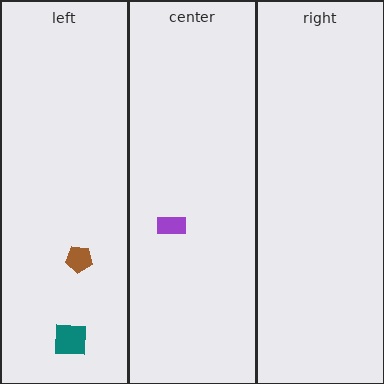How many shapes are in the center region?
1.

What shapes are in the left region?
The brown pentagon, the teal square.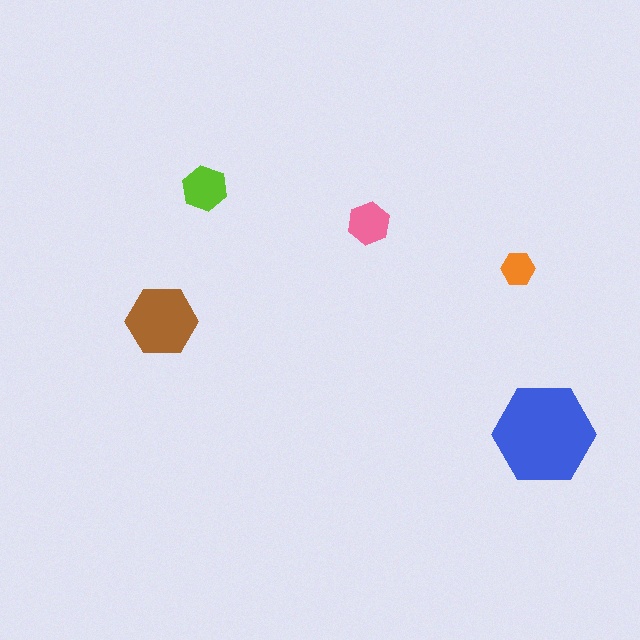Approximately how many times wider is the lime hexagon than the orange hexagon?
About 1.5 times wider.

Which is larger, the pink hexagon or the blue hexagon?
The blue one.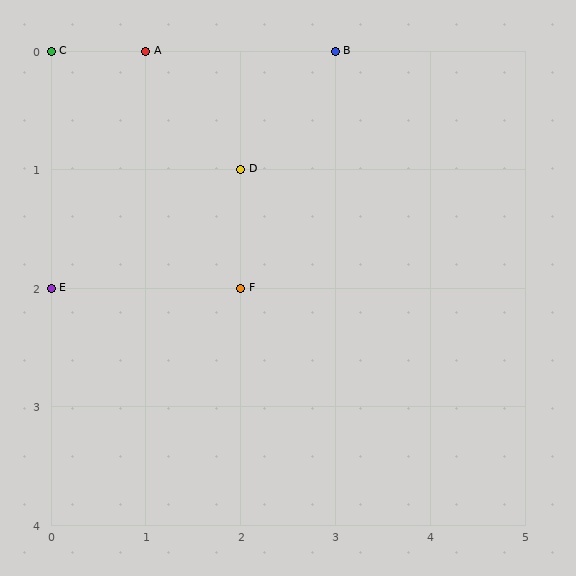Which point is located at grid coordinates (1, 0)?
Point A is at (1, 0).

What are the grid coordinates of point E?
Point E is at grid coordinates (0, 2).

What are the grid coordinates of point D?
Point D is at grid coordinates (2, 1).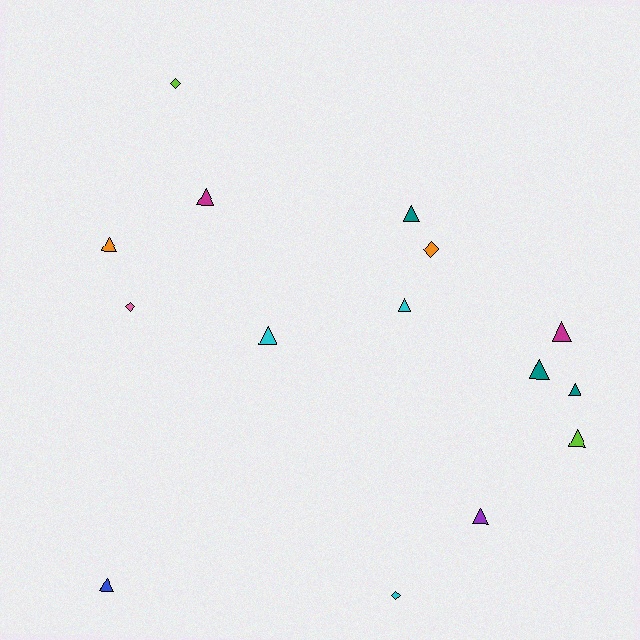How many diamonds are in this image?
There are 4 diamonds.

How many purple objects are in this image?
There is 1 purple object.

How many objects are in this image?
There are 15 objects.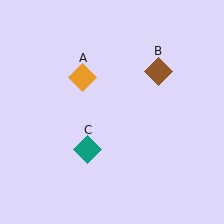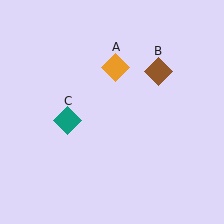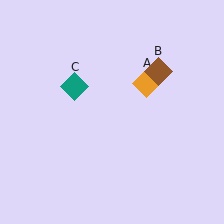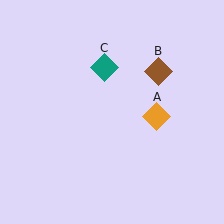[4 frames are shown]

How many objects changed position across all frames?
2 objects changed position: orange diamond (object A), teal diamond (object C).